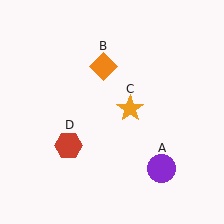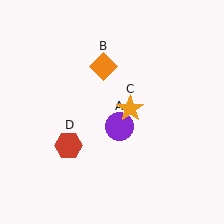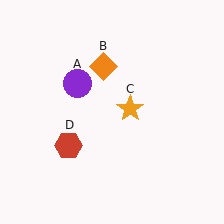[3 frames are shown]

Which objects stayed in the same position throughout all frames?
Orange diamond (object B) and orange star (object C) and red hexagon (object D) remained stationary.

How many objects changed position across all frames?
1 object changed position: purple circle (object A).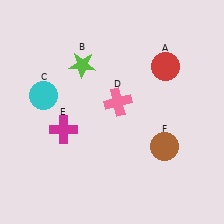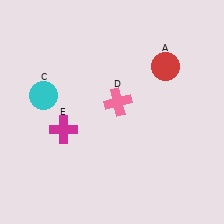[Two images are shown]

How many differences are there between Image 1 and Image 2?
There are 2 differences between the two images.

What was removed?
The brown circle (F), the lime star (B) were removed in Image 2.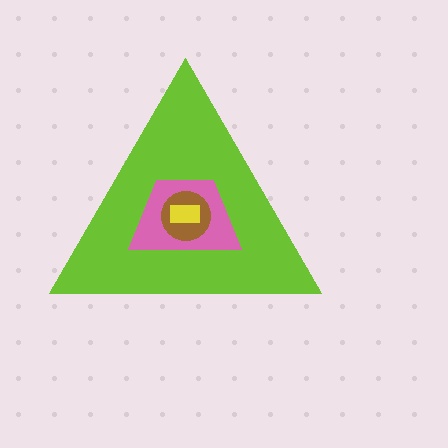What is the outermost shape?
The lime triangle.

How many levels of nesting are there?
4.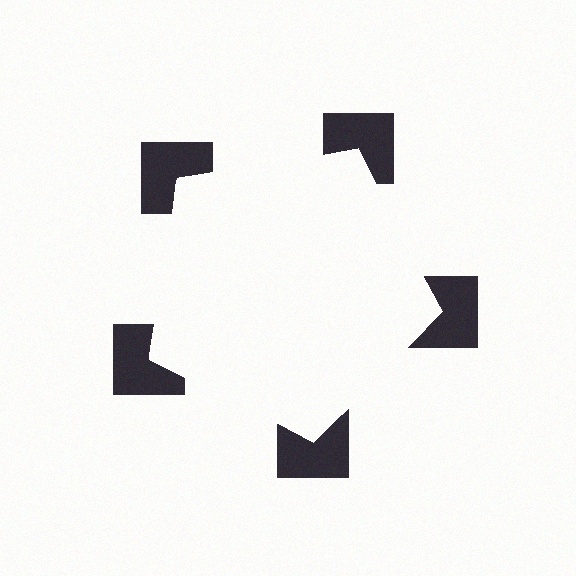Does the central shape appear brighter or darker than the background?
It typically appears slightly brighter than the background, even though no actual brightness change is drawn.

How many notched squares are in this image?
There are 5 — one at each vertex of the illusory pentagon.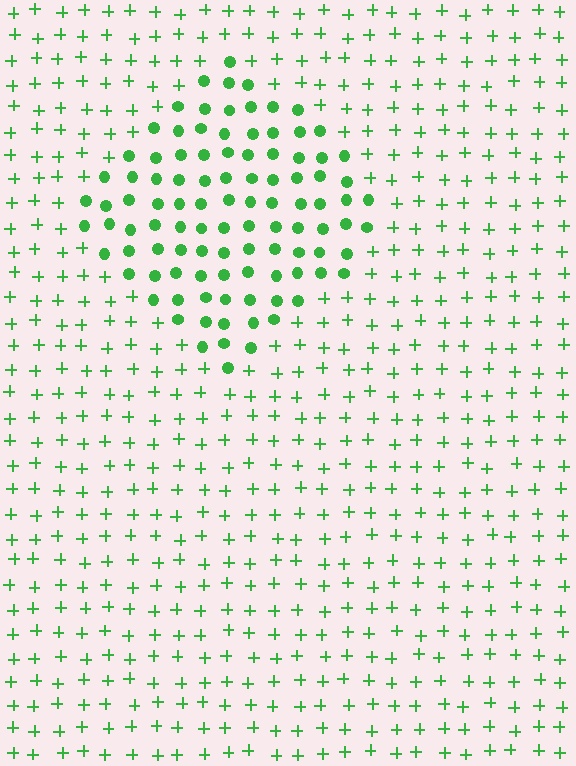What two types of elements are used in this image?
The image uses circles inside the diamond region and plus signs outside it.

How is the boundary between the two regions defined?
The boundary is defined by a change in element shape: circles inside vs. plus signs outside. All elements share the same color and spacing.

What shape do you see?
I see a diamond.